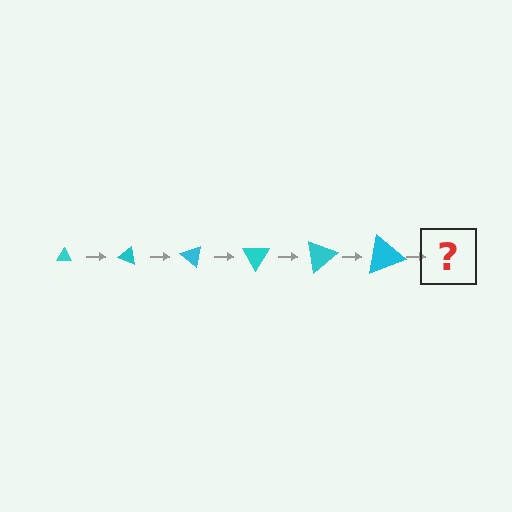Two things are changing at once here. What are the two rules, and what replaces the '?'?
The two rules are that the triangle grows larger each step and it rotates 20 degrees each step. The '?' should be a triangle, larger than the previous one and rotated 120 degrees from the start.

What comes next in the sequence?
The next element should be a triangle, larger than the previous one and rotated 120 degrees from the start.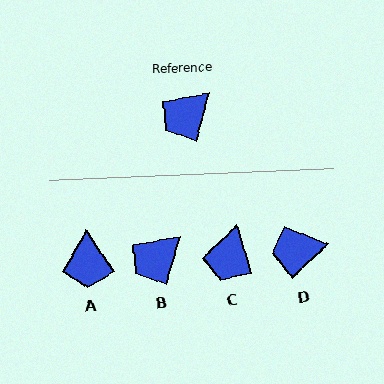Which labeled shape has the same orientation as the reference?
B.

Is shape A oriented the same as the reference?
No, it is off by about 51 degrees.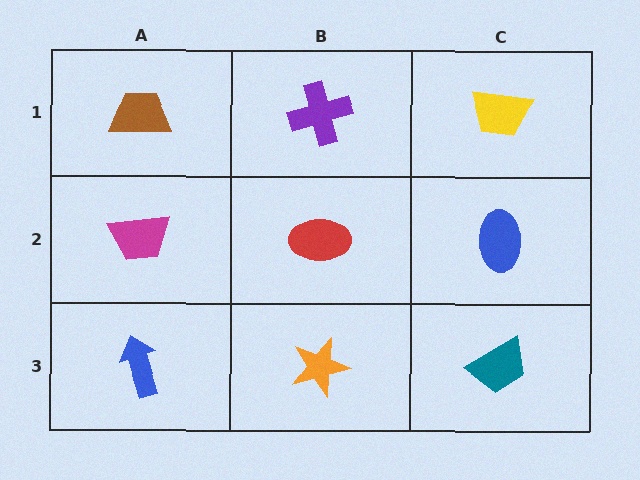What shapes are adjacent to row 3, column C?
A blue ellipse (row 2, column C), an orange star (row 3, column B).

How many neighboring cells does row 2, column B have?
4.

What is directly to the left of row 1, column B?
A brown trapezoid.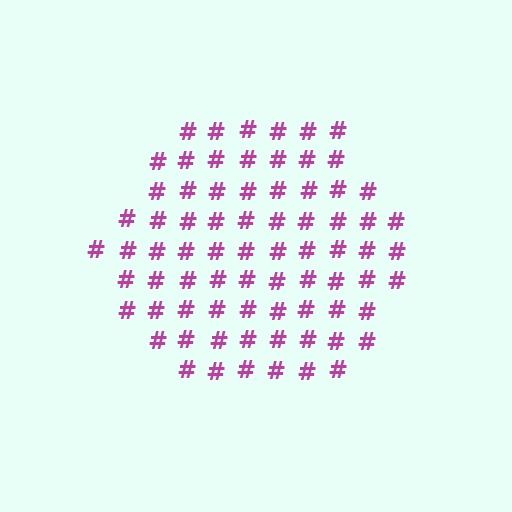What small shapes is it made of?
It is made of small hash symbols.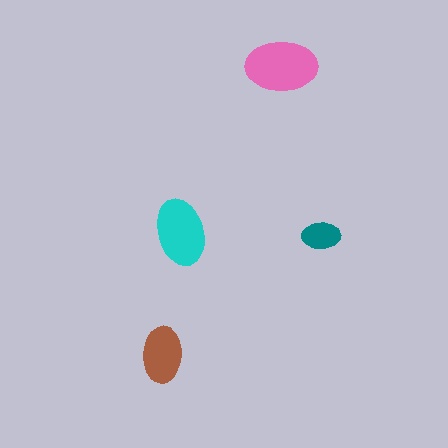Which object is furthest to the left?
The brown ellipse is leftmost.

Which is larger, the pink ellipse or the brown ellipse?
The pink one.